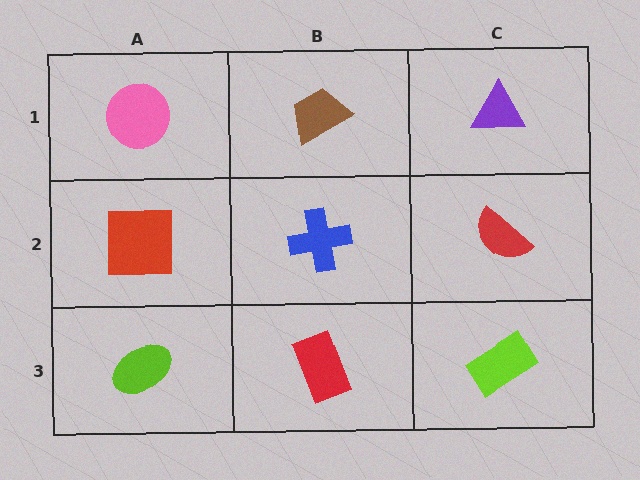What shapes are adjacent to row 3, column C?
A red semicircle (row 2, column C), a red rectangle (row 3, column B).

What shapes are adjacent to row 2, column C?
A purple triangle (row 1, column C), a lime rectangle (row 3, column C), a blue cross (row 2, column B).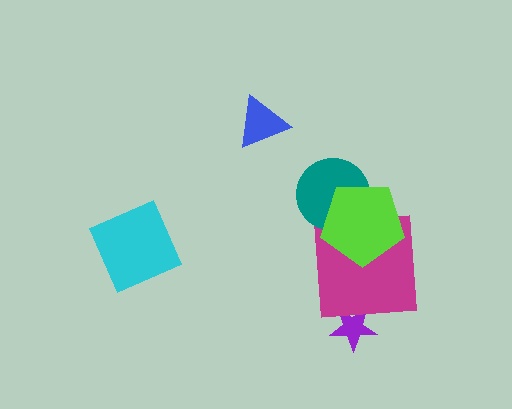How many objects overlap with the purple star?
1 object overlaps with the purple star.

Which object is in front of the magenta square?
The lime pentagon is in front of the magenta square.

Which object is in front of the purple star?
The magenta square is in front of the purple star.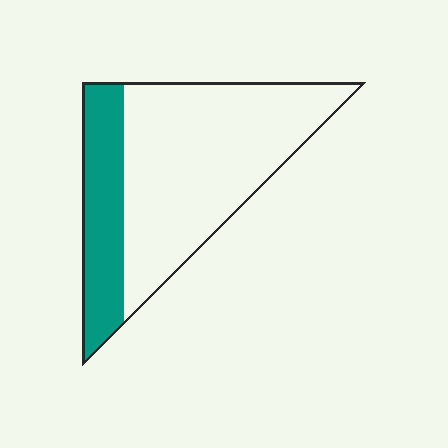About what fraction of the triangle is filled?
About one quarter (1/4).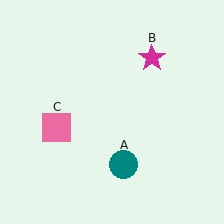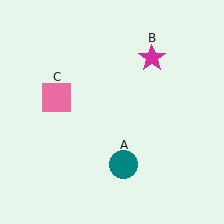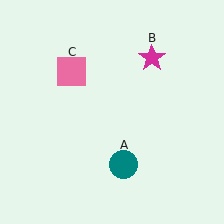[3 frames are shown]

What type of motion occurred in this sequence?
The pink square (object C) rotated clockwise around the center of the scene.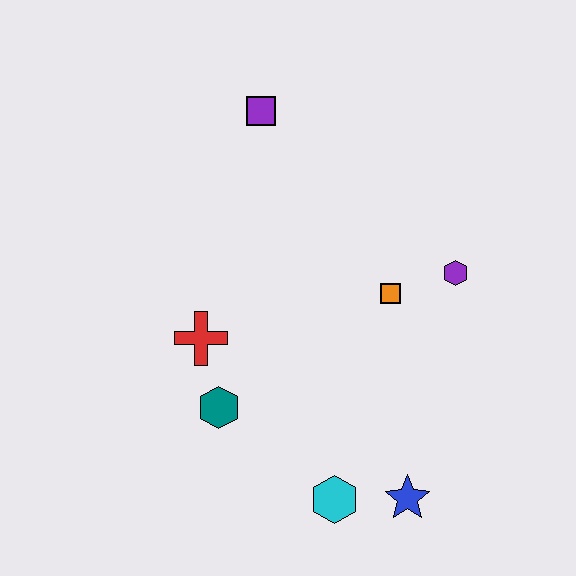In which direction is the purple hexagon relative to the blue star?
The purple hexagon is above the blue star.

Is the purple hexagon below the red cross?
No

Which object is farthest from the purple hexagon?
The teal hexagon is farthest from the purple hexagon.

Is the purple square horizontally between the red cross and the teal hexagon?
No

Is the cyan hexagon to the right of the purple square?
Yes